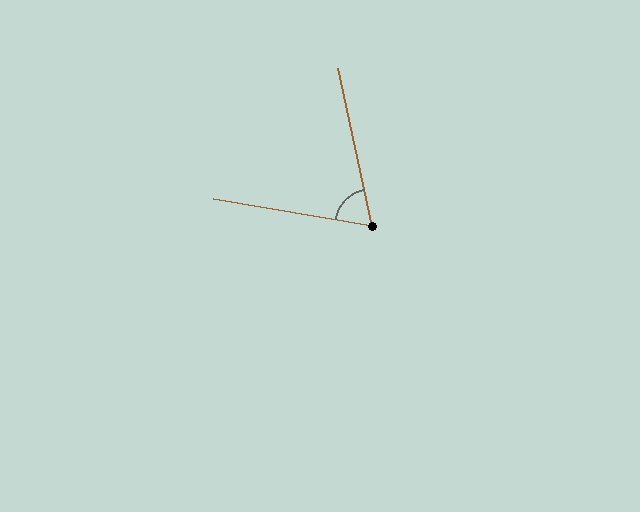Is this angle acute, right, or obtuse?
It is acute.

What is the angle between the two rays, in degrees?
Approximately 69 degrees.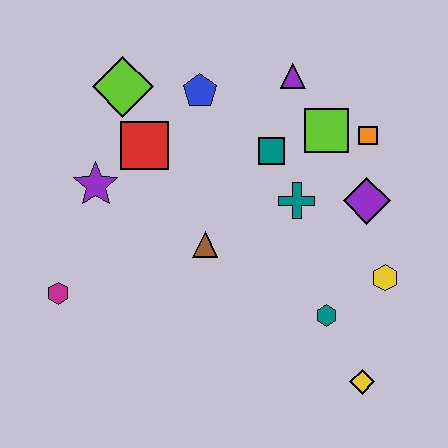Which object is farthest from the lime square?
The magenta hexagon is farthest from the lime square.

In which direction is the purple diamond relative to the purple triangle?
The purple diamond is below the purple triangle.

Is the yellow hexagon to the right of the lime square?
Yes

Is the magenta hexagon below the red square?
Yes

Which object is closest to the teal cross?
The teal square is closest to the teal cross.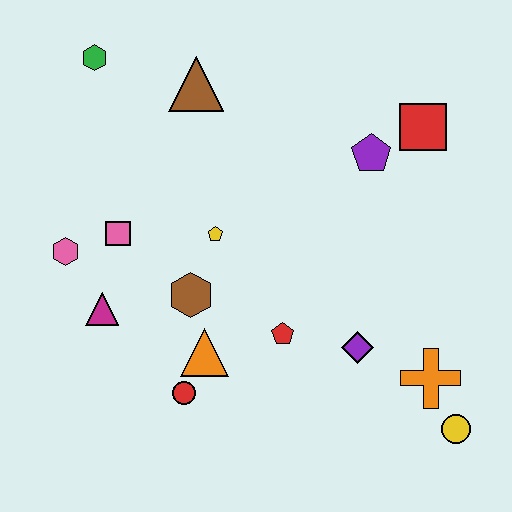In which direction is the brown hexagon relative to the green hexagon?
The brown hexagon is below the green hexagon.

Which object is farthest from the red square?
The pink hexagon is farthest from the red square.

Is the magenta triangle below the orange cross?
No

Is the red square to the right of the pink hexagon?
Yes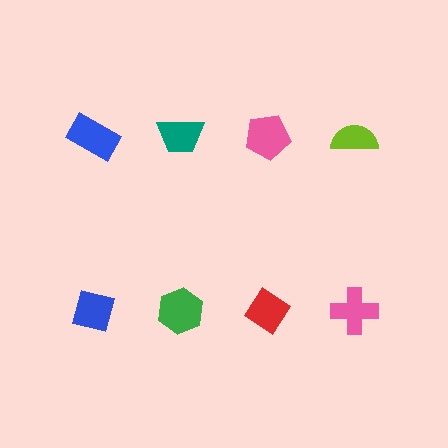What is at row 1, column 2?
A teal trapezoid.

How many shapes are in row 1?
4 shapes.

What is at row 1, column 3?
A pink pentagon.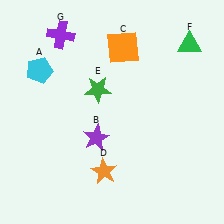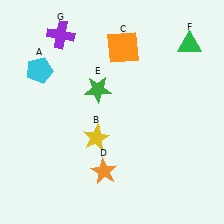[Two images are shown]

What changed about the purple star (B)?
In Image 1, B is purple. In Image 2, it changed to yellow.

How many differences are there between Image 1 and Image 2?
There is 1 difference between the two images.